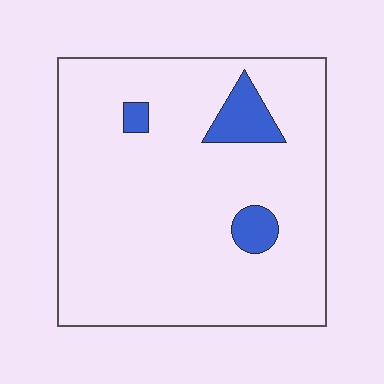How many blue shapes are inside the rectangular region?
3.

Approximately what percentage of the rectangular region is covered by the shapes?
Approximately 10%.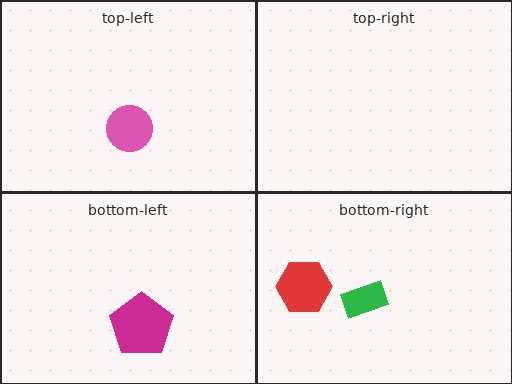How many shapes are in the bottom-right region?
2.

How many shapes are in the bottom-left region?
1.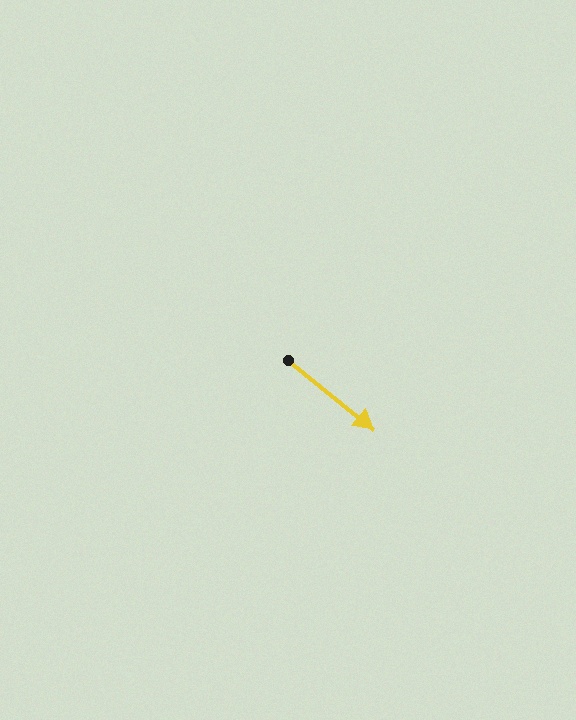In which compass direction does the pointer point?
Southeast.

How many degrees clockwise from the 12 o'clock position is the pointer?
Approximately 129 degrees.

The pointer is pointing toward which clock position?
Roughly 4 o'clock.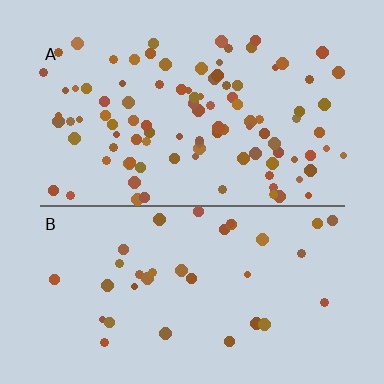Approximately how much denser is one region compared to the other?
Approximately 2.9× — region A over region B.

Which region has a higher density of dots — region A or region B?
A (the top).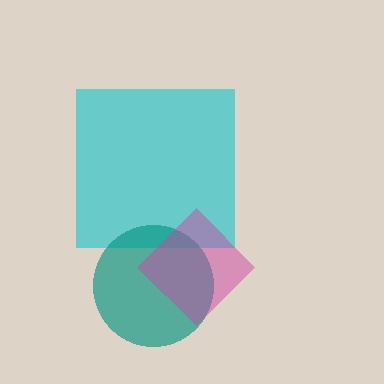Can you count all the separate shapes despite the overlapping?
Yes, there are 3 separate shapes.